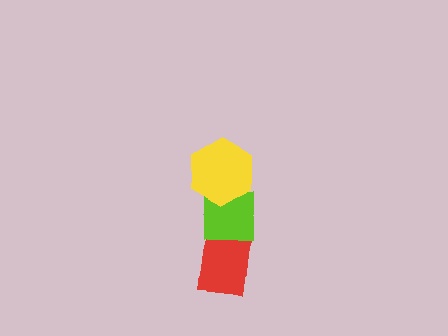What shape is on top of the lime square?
The yellow hexagon is on top of the lime square.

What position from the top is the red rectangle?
The red rectangle is 3rd from the top.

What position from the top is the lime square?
The lime square is 2nd from the top.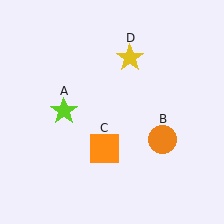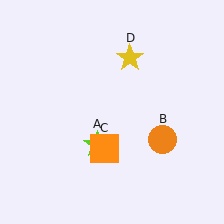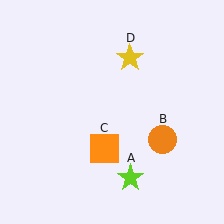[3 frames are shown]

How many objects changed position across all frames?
1 object changed position: lime star (object A).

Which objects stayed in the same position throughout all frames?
Orange circle (object B) and orange square (object C) and yellow star (object D) remained stationary.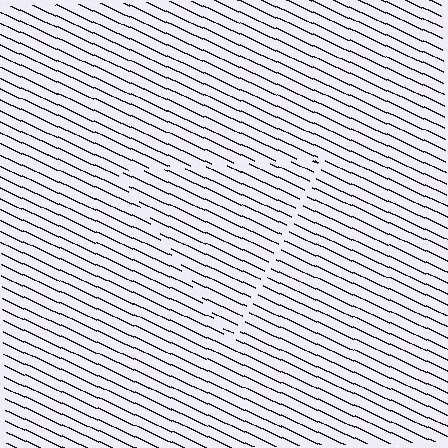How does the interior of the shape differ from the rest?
The interior of the shape contains the same grating, shifted by half a period — the contour is defined by the phase discontinuity where line-ends from the inner and outer gratings abut.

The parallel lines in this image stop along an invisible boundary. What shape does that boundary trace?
An illusory triangle. The interior of the shape contains the same grating, shifted by half a period — the contour is defined by the phase discontinuity where line-ends from the inner and outer gratings abut.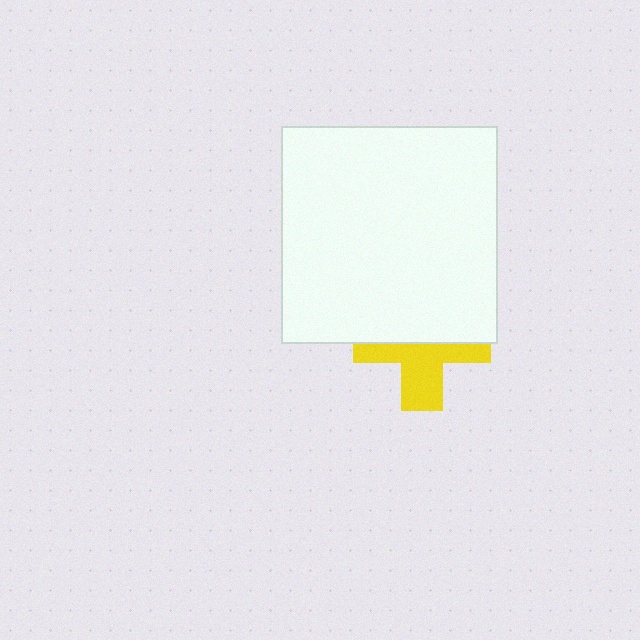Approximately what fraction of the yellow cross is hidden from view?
Roughly 51% of the yellow cross is hidden behind the white square.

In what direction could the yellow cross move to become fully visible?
The yellow cross could move down. That would shift it out from behind the white square entirely.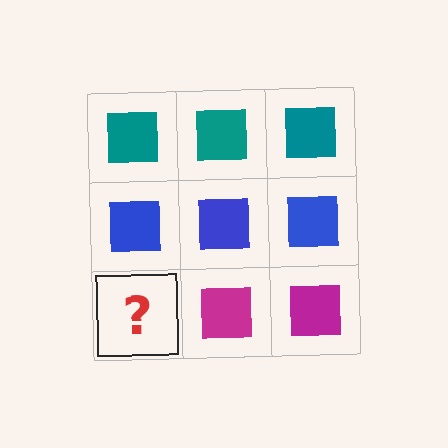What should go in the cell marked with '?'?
The missing cell should contain a magenta square.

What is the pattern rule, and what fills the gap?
The rule is that each row has a consistent color. The gap should be filled with a magenta square.